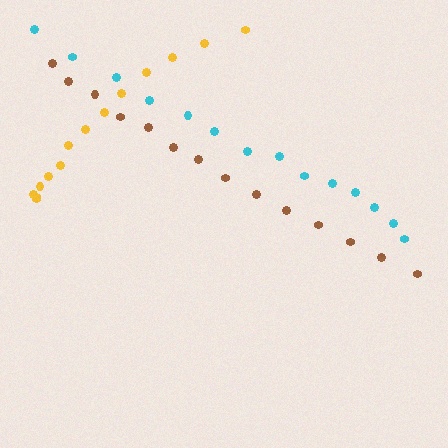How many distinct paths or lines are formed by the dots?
There are 3 distinct paths.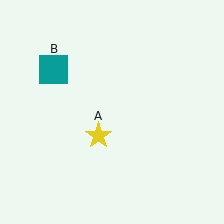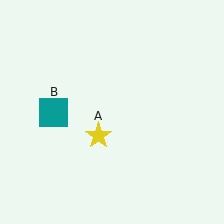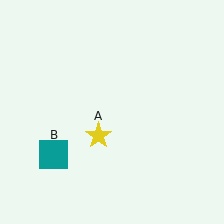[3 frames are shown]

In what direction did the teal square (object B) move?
The teal square (object B) moved down.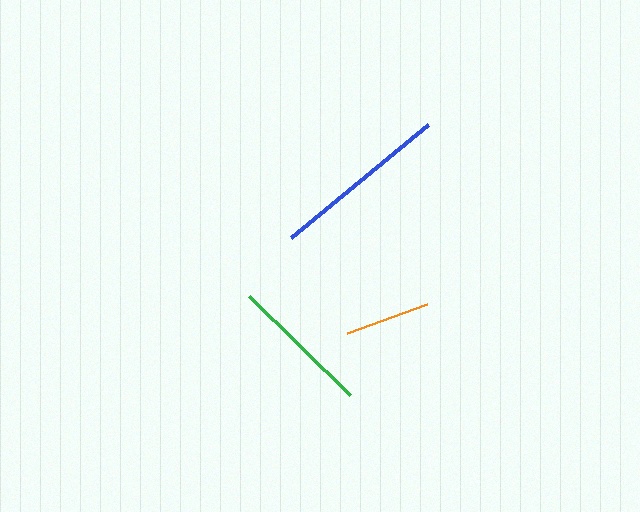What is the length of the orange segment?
The orange segment is approximately 85 pixels long.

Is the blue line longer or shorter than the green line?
The blue line is longer than the green line.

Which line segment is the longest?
The blue line is the longest at approximately 177 pixels.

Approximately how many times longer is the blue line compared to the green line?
The blue line is approximately 1.3 times the length of the green line.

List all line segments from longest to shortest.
From longest to shortest: blue, green, orange.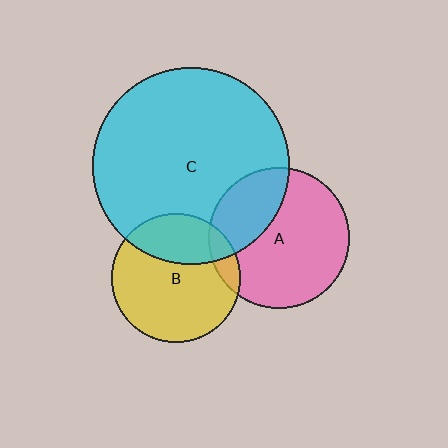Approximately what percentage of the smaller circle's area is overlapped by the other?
Approximately 30%.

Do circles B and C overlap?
Yes.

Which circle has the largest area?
Circle C (cyan).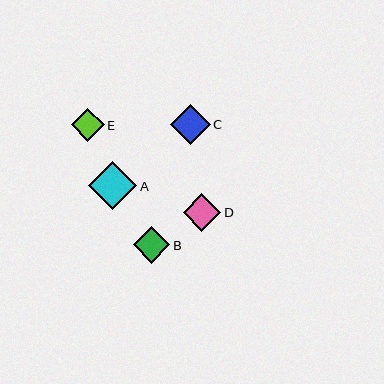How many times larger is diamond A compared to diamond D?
Diamond A is approximately 1.3 times the size of diamond D.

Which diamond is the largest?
Diamond A is the largest with a size of approximately 48 pixels.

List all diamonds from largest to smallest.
From largest to smallest: A, C, D, B, E.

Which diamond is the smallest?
Diamond E is the smallest with a size of approximately 33 pixels.